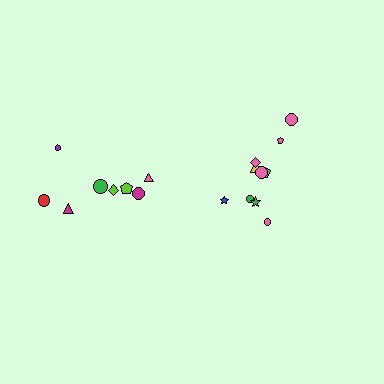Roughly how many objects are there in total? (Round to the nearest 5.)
Roughly 20 objects in total.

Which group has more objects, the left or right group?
The right group.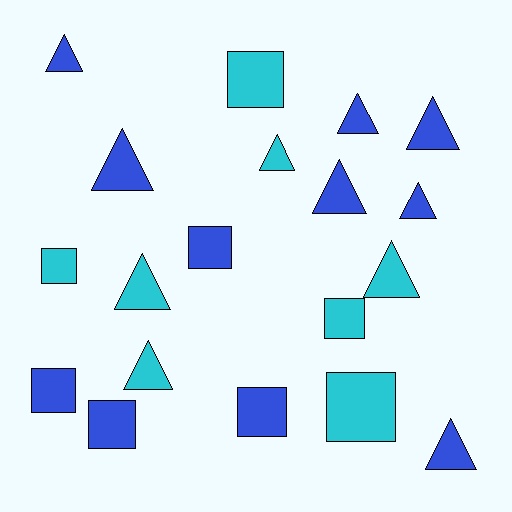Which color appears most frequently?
Blue, with 11 objects.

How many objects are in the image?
There are 19 objects.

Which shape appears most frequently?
Triangle, with 11 objects.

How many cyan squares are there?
There are 4 cyan squares.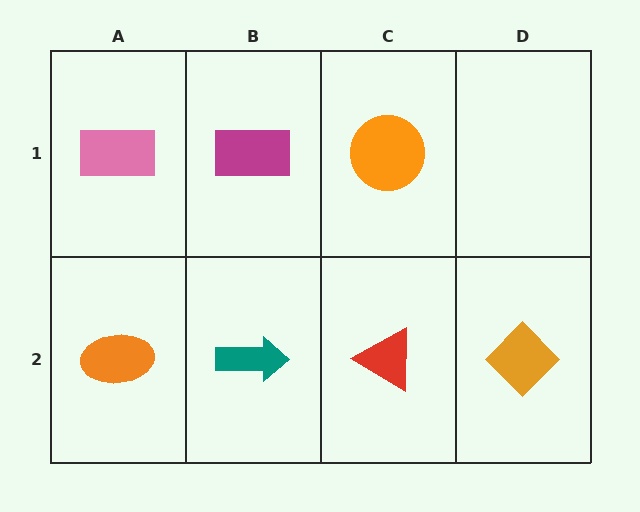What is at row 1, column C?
An orange circle.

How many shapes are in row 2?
4 shapes.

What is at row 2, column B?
A teal arrow.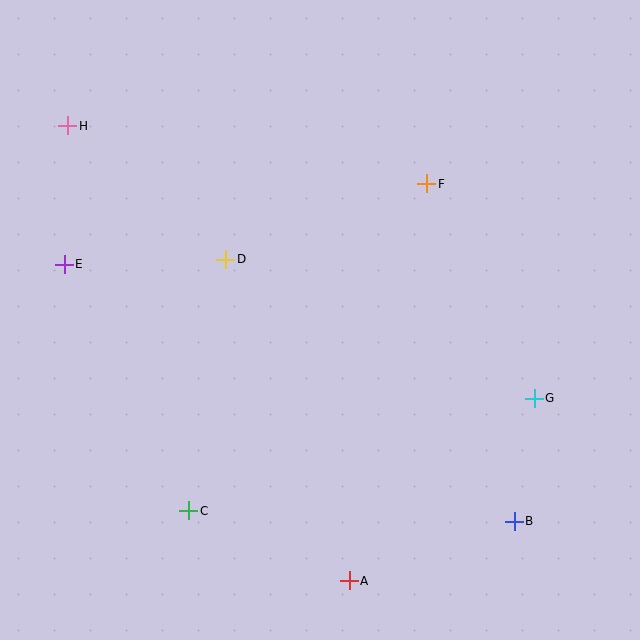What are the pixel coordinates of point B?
Point B is at (514, 521).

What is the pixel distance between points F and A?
The distance between F and A is 404 pixels.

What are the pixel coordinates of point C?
Point C is at (189, 511).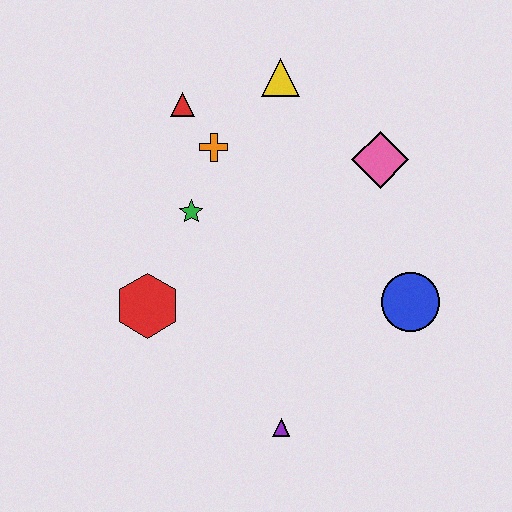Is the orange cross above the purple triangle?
Yes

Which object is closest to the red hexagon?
The green star is closest to the red hexagon.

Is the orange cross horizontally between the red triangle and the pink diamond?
Yes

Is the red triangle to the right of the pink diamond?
No